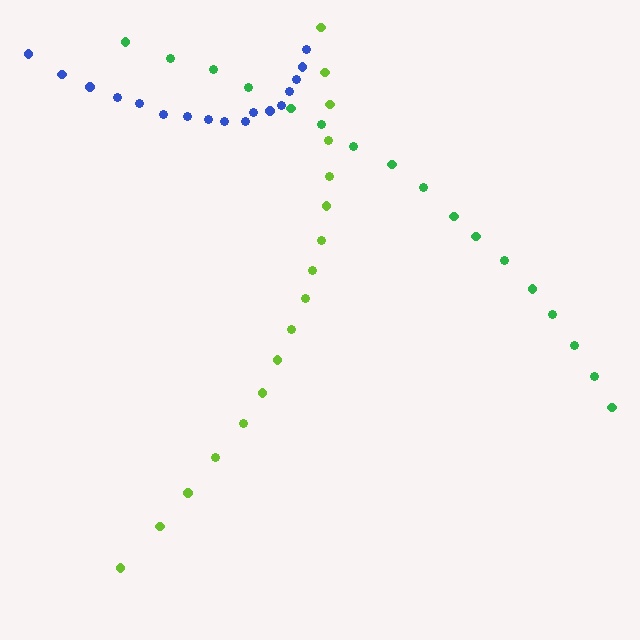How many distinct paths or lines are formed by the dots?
There are 3 distinct paths.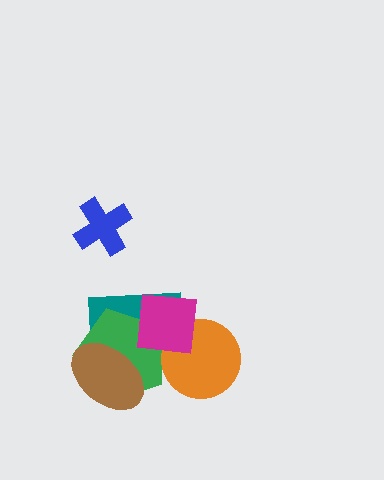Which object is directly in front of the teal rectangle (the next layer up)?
The green pentagon is directly in front of the teal rectangle.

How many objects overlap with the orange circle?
3 objects overlap with the orange circle.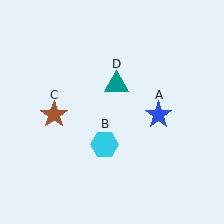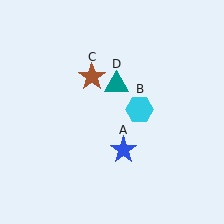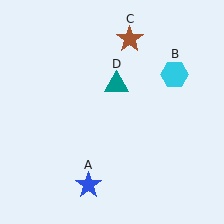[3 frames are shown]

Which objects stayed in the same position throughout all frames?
Teal triangle (object D) remained stationary.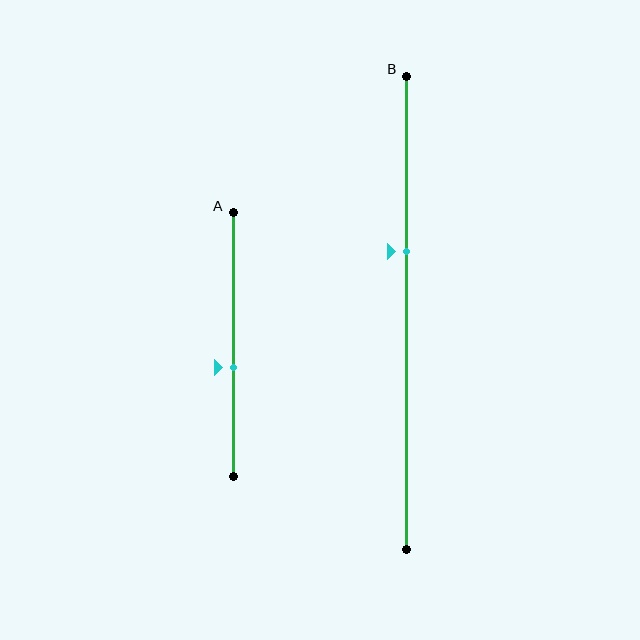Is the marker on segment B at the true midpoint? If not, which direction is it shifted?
No, the marker on segment B is shifted upward by about 13% of the segment length.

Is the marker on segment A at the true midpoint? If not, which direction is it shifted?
No, the marker on segment A is shifted downward by about 9% of the segment length.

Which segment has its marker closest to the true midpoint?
Segment A has its marker closest to the true midpoint.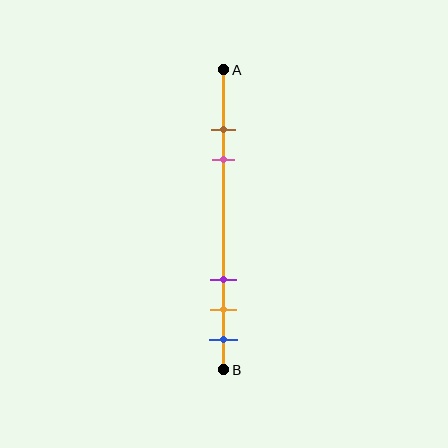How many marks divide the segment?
There are 5 marks dividing the segment.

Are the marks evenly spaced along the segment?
No, the marks are not evenly spaced.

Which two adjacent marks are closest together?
The brown and pink marks are the closest adjacent pair.